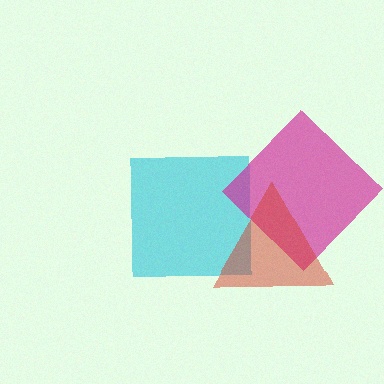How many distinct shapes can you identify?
There are 3 distinct shapes: a cyan square, a magenta diamond, a red triangle.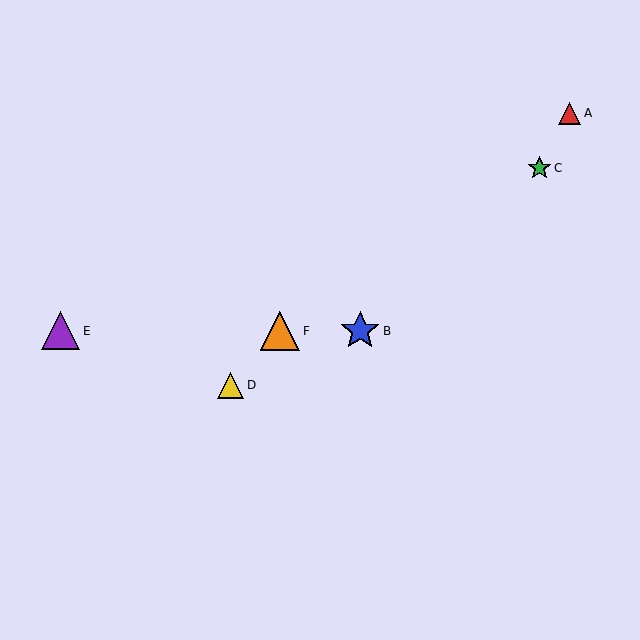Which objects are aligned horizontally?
Objects B, E, F are aligned horizontally.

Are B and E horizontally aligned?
Yes, both are at y≈331.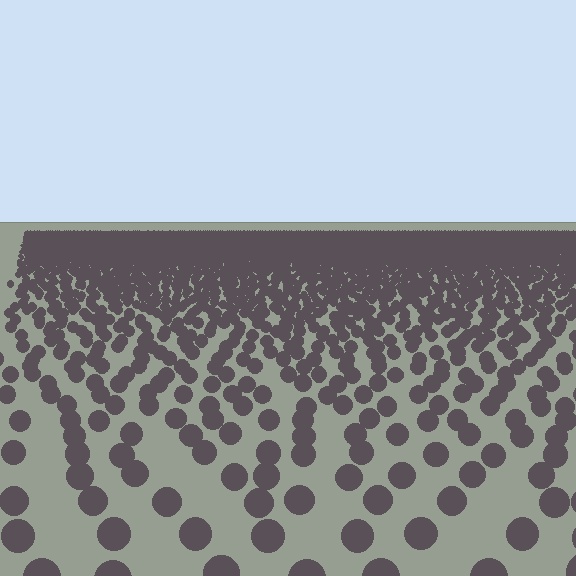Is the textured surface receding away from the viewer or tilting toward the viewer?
The surface is receding away from the viewer. Texture elements get smaller and denser toward the top.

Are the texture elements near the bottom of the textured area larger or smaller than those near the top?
Larger. Near the bottom, elements are closer to the viewer and appear at a bigger on-screen size.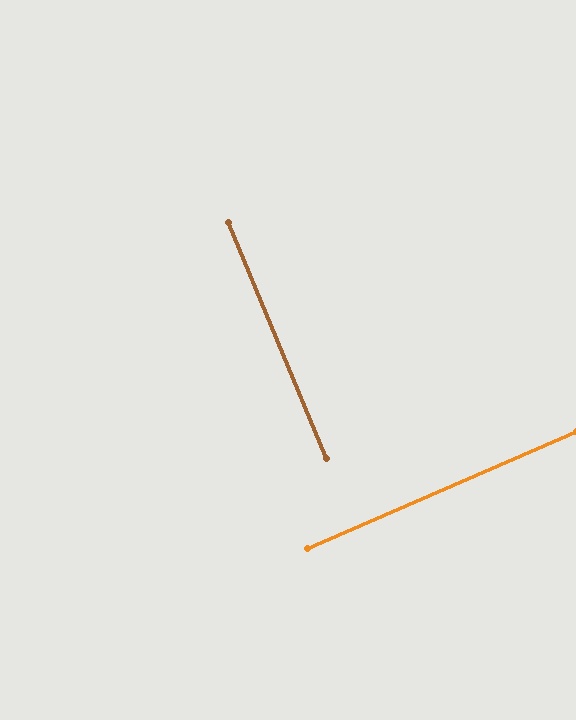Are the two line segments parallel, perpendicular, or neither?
Perpendicular — they meet at approximately 89°.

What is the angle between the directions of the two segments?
Approximately 89 degrees.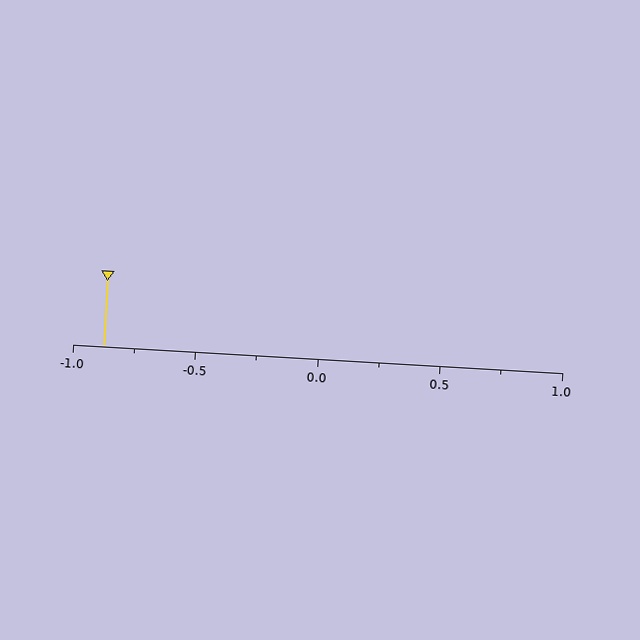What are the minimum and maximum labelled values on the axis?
The axis runs from -1.0 to 1.0.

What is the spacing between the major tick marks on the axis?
The major ticks are spaced 0.5 apart.